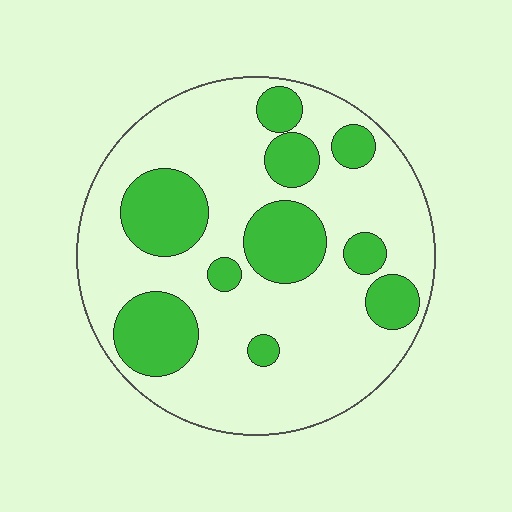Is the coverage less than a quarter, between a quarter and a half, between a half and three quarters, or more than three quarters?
Between a quarter and a half.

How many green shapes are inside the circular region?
10.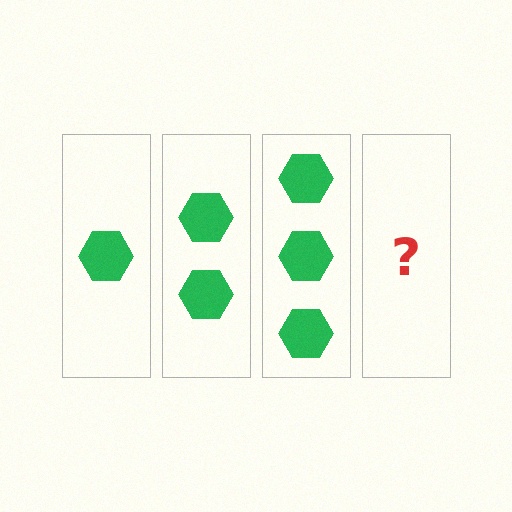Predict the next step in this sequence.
The next step is 4 hexagons.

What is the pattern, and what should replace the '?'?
The pattern is that each step adds one more hexagon. The '?' should be 4 hexagons.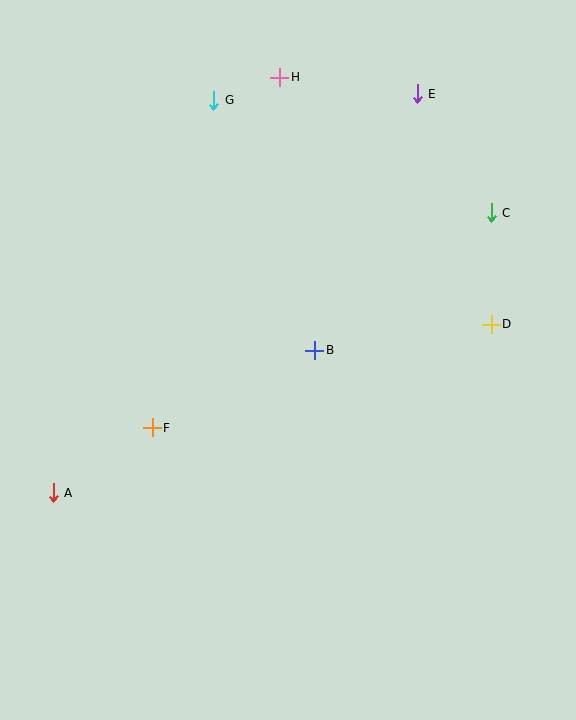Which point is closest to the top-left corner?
Point G is closest to the top-left corner.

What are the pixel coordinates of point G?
Point G is at (214, 100).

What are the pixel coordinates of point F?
Point F is at (152, 428).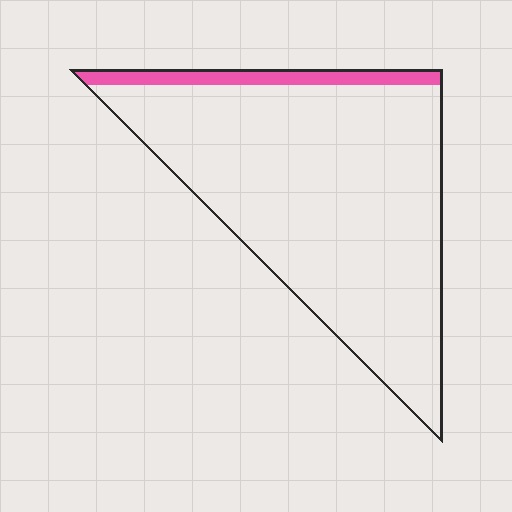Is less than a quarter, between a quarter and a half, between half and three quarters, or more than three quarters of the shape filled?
Less than a quarter.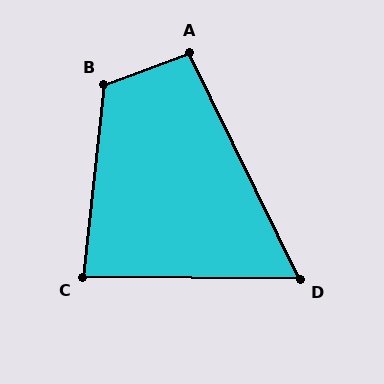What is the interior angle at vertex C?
Approximately 84 degrees (acute).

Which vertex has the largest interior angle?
B, at approximately 117 degrees.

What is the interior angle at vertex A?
Approximately 96 degrees (obtuse).